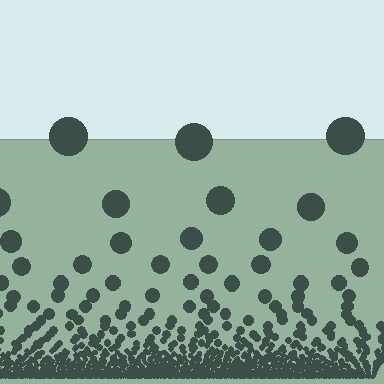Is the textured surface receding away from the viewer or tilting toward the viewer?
The surface appears to tilt toward the viewer. Texture elements get larger and sparser toward the top.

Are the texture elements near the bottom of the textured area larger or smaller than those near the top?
Smaller. The gradient is inverted — elements near the bottom are smaller and denser.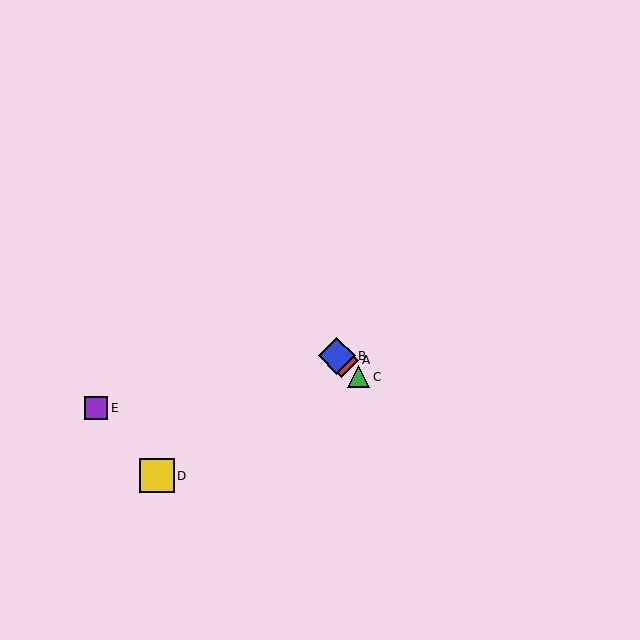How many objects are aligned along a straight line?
3 objects (A, B, C) are aligned along a straight line.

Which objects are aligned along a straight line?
Objects A, B, C are aligned along a straight line.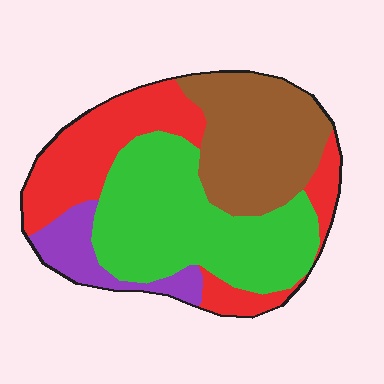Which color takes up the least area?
Purple, at roughly 10%.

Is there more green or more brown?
Green.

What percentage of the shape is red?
Red covers about 25% of the shape.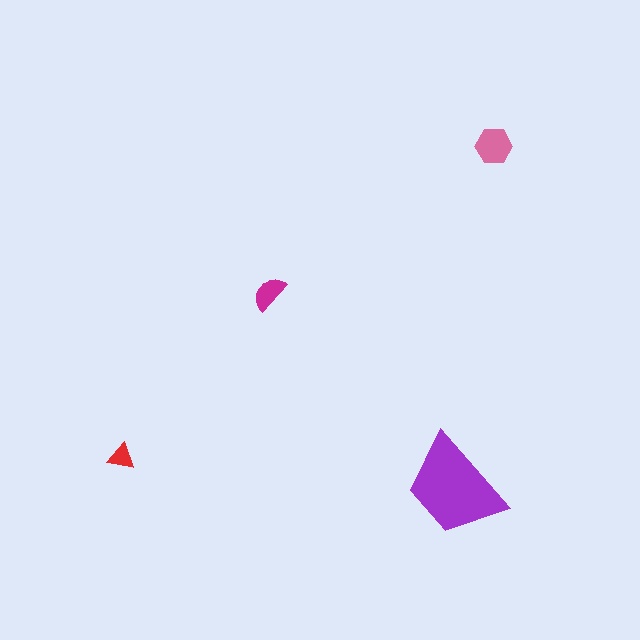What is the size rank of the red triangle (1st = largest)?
4th.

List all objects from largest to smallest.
The purple trapezoid, the pink hexagon, the magenta semicircle, the red triangle.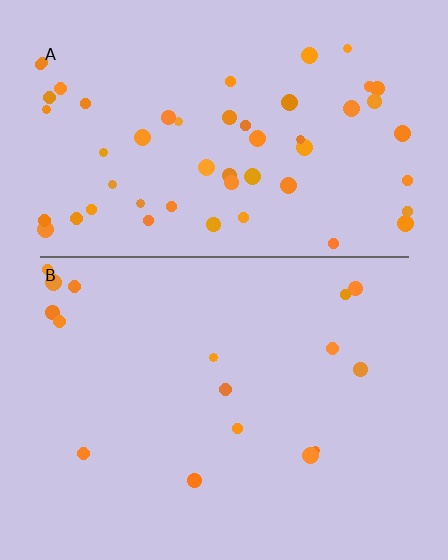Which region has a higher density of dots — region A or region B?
A (the top).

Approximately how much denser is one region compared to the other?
Approximately 3.3× — region A over region B.